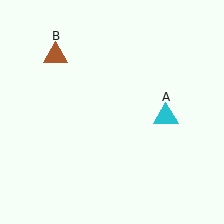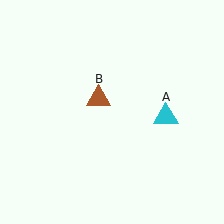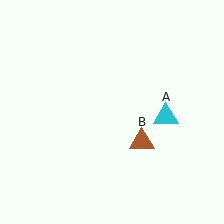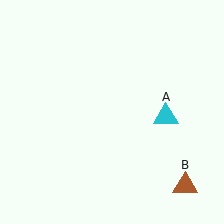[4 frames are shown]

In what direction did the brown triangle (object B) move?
The brown triangle (object B) moved down and to the right.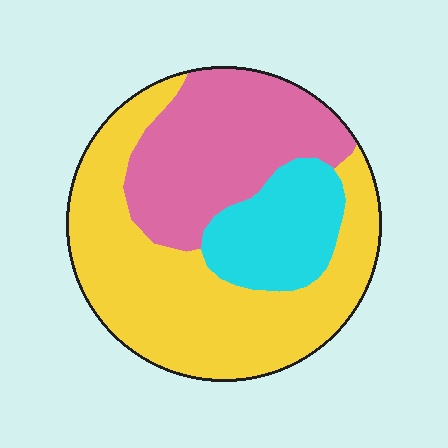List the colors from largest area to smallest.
From largest to smallest: yellow, pink, cyan.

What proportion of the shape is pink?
Pink covers 32% of the shape.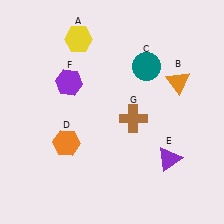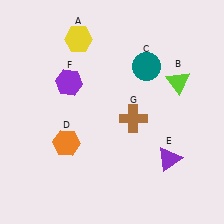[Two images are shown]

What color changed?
The triangle (B) changed from orange in Image 1 to lime in Image 2.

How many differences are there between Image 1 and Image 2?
There is 1 difference between the two images.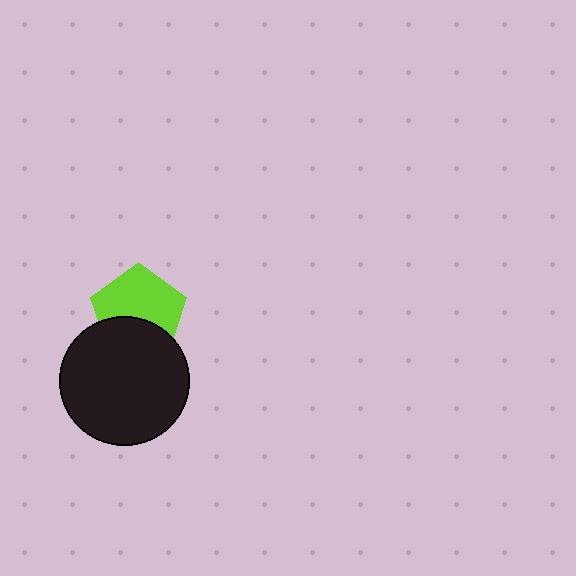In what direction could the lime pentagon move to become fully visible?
The lime pentagon could move up. That would shift it out from behind the black circle entirely.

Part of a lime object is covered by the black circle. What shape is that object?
It is a pentagon.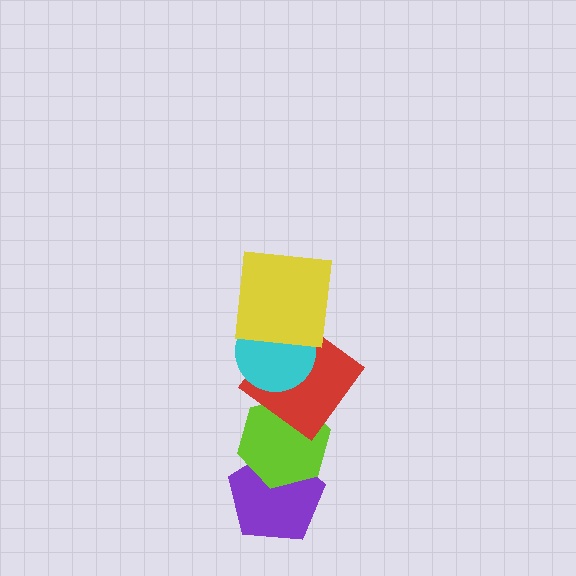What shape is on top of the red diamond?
The cyan circle is on top of the red diamond.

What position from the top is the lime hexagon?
The lime hexagon is 4th from the top.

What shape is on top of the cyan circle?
The yellow square is on top of the cyan circle.